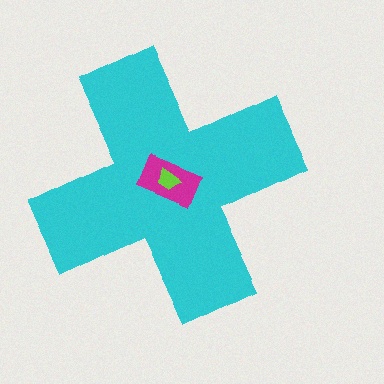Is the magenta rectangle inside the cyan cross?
Yes.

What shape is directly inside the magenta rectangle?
The lime trapezoid.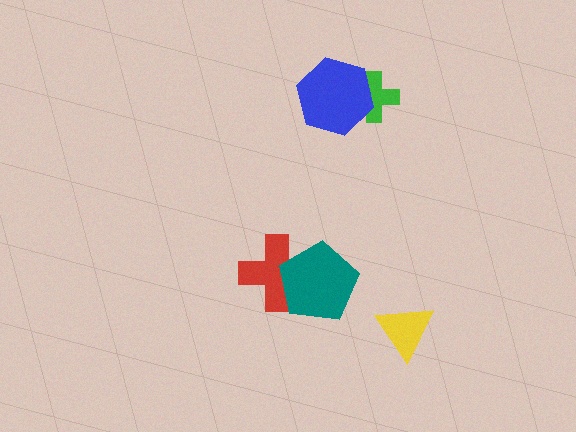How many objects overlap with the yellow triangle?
0 objects overlap with the yellow triangle.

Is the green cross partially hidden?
Yes, it is partially covered by another shape.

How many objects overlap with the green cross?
1 object overlaps with the green cross.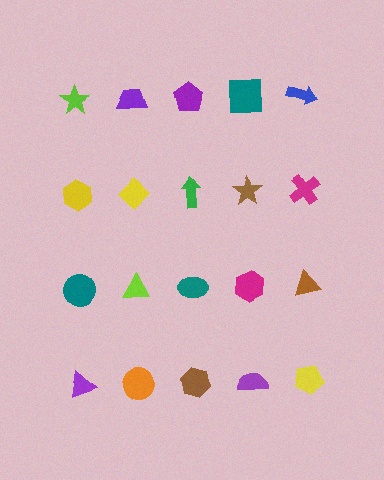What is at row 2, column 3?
A green arrow.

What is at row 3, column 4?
A magenta hexagon.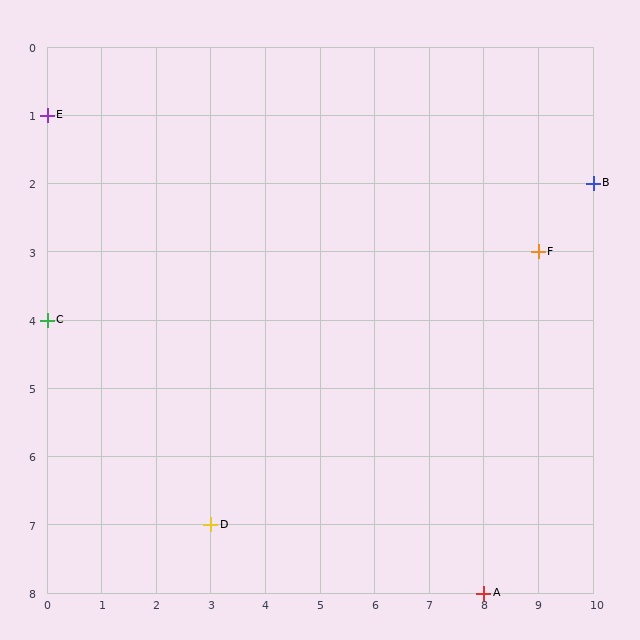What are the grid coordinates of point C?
Point C is at grid coordinates (0, 4).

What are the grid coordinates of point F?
Point F is at grid coordinates (9, 3).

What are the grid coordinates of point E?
Point E is at grid coordinates (0, 1).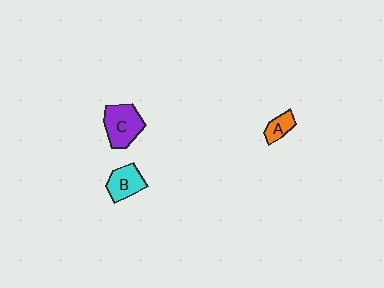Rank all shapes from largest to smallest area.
From largest to smallest: C (purple), B (cyan), A (orange).